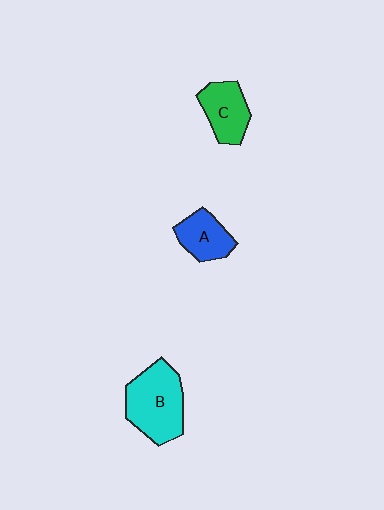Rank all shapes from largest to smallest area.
From largest to smallest: B (cyan), C (green), A (blue).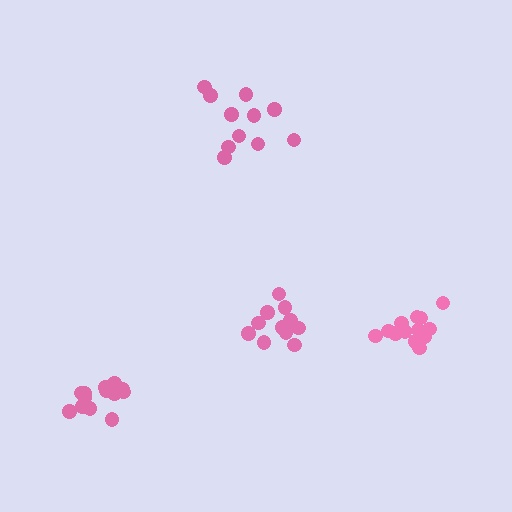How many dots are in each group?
Group 1: 11 dots, Group 2: 13 dots, Group 3: 11 dots, Group 4: 13 dots (48 total).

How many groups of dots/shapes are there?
There are 4 groups.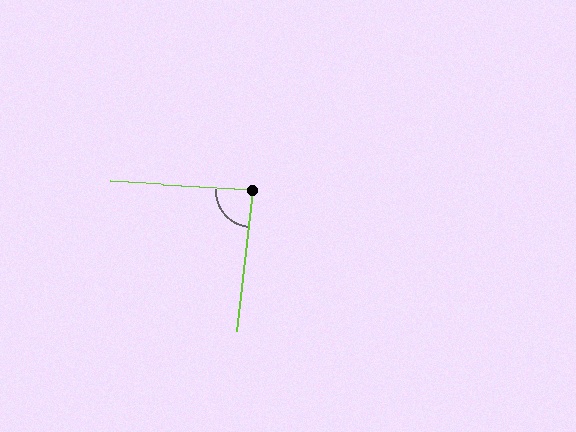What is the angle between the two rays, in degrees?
Approximately 87 degrees.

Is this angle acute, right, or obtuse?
It is approximately a right angle.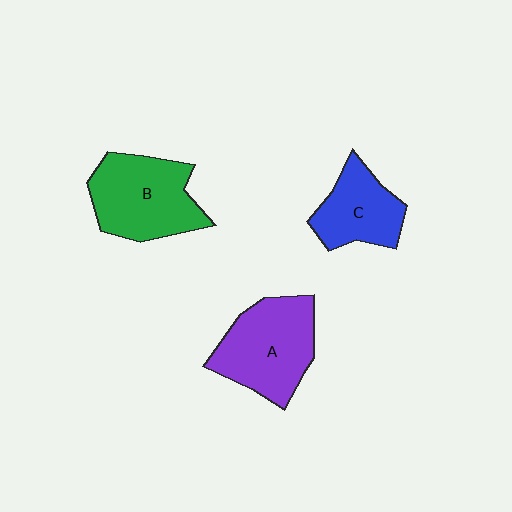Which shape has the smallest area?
Shape C (blue).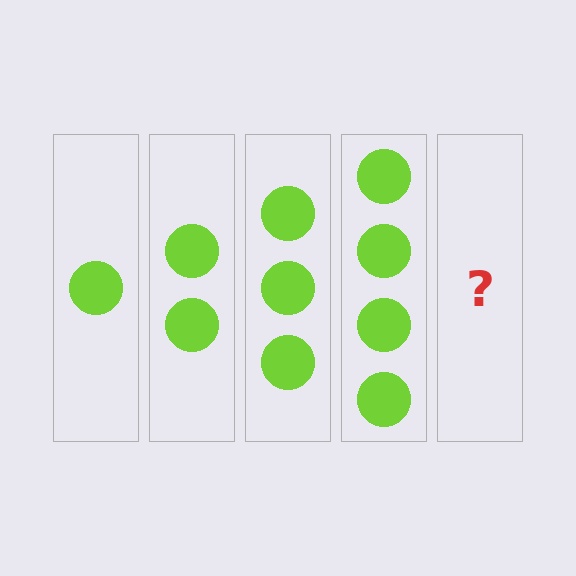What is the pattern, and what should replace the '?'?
The pattern is that each step adds one more circle. The '?' should be 5 circles.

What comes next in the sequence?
The next element should be 5 circles.